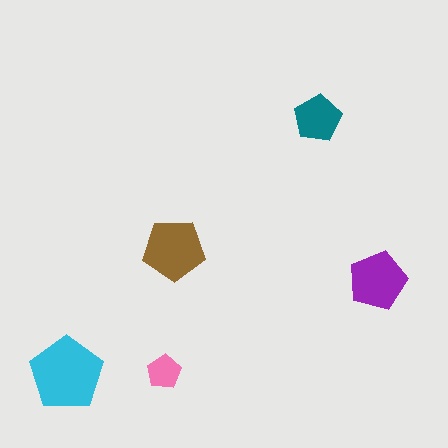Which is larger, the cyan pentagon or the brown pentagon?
The cyan one.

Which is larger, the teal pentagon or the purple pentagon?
The purple one.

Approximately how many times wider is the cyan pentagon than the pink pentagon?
About 2 times wider.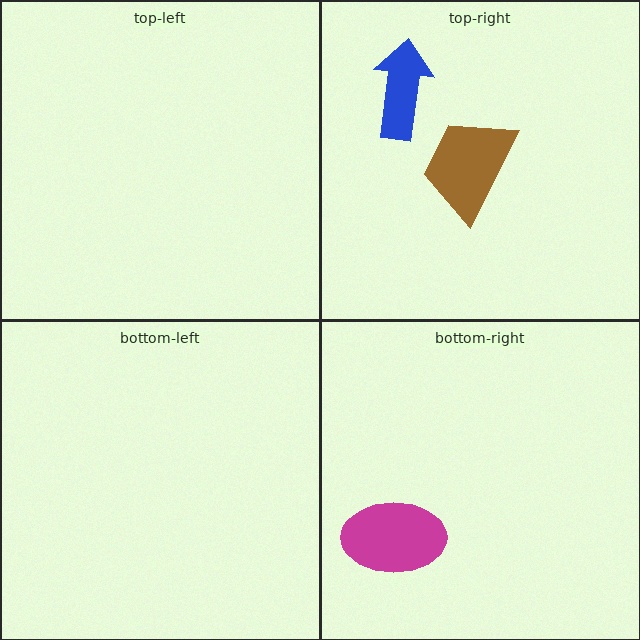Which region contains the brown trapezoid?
The top-right region.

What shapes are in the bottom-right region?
The magenta ellipse.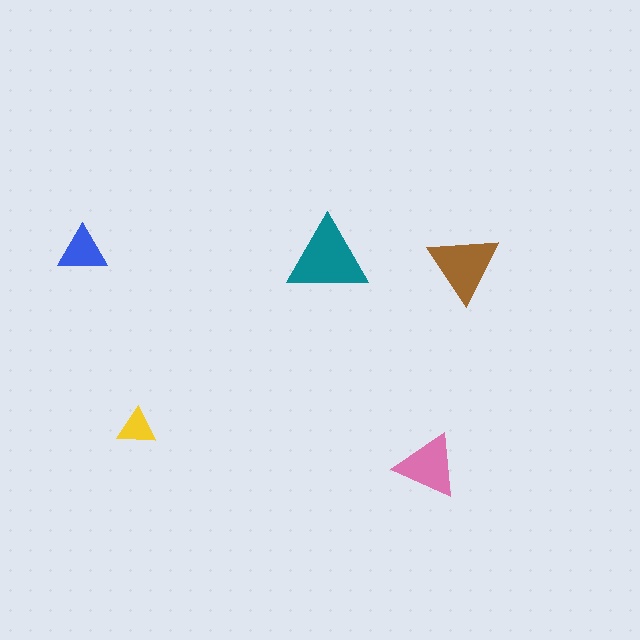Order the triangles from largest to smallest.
the teal one, the brown one, the pink one, the blue one, the yellow one.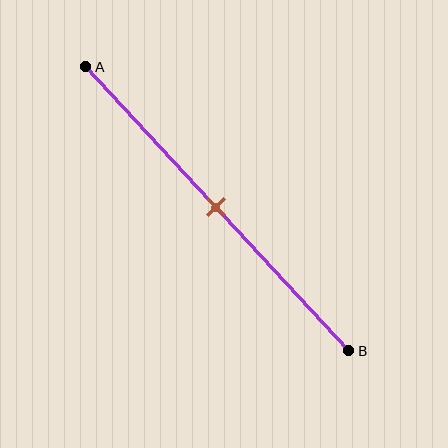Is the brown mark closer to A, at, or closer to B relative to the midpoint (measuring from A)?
The brown mark is approximately at the midpoint of segment AB.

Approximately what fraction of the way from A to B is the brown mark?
The brown mark is approximately 50% of the way from A to B.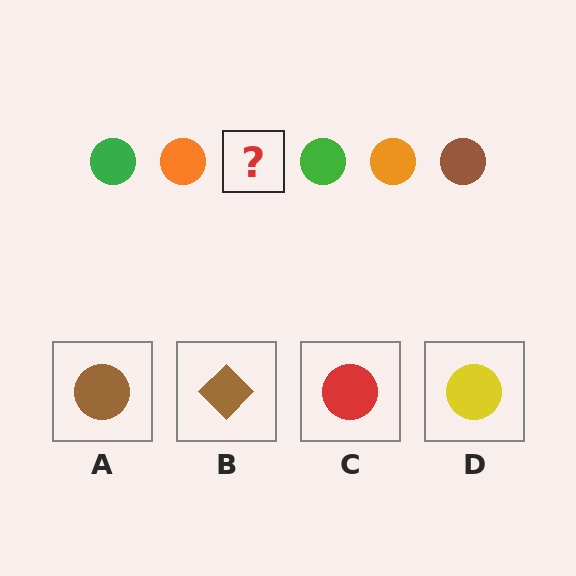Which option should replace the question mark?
Option A.